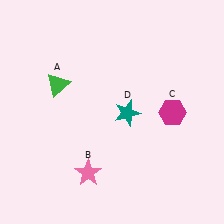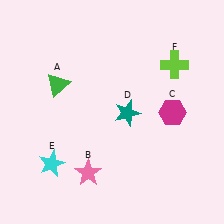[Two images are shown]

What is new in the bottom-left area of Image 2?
A cyan star (E) was added in the bottom-left area of Image 2.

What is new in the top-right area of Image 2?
A lime cross (F) was added in the top-right area of Image 2.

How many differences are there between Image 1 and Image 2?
There are 2 differences between the two images.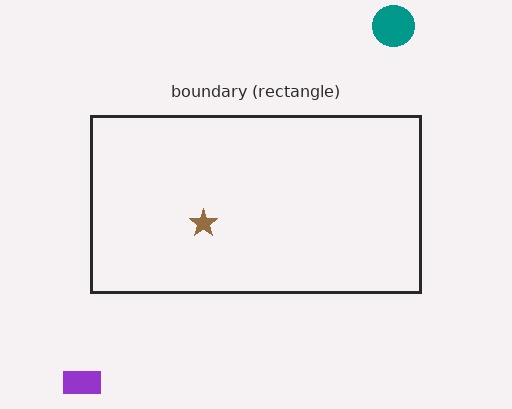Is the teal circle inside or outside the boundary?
Outside.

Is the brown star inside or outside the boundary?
Inside.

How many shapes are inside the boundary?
1 inside, 2 outside.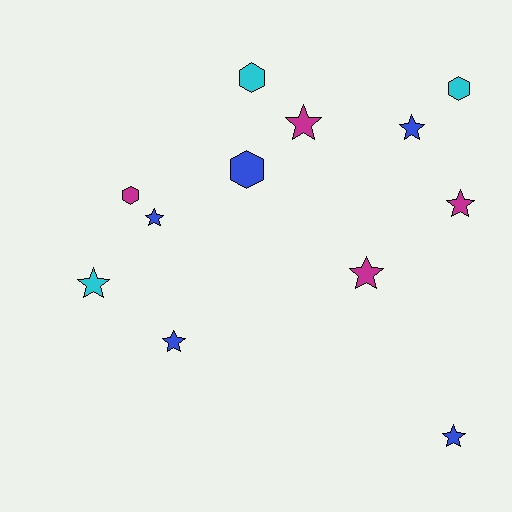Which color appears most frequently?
Blue, with 5 objects.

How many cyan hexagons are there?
There are 2 cyan hexagons.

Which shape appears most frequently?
Star, with 8 objects.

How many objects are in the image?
There are 12 objects.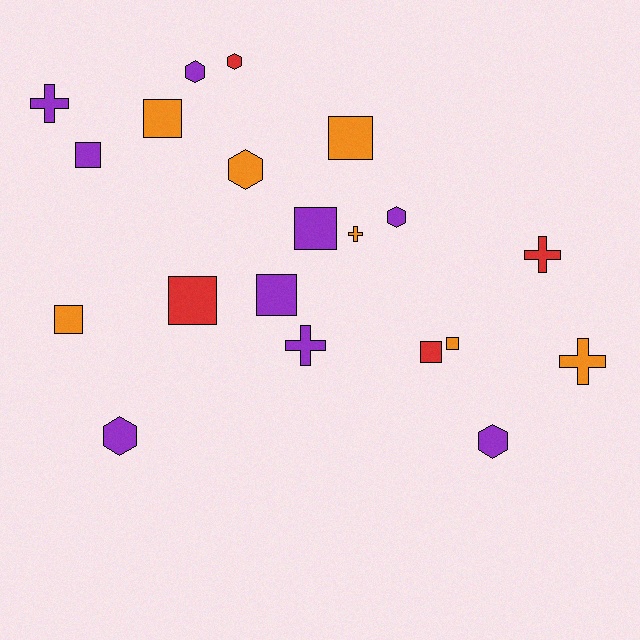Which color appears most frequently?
Purple, with 9 objects.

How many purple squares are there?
There are 3 purple squares.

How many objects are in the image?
There are 20 objects.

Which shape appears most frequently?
Square, with 9 objects.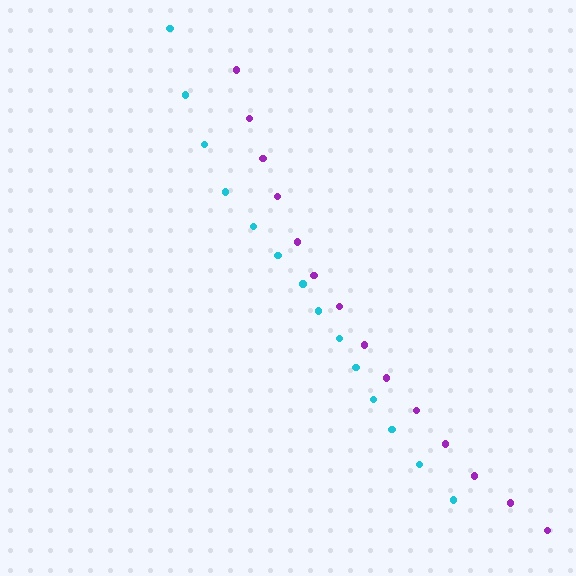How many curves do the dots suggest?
There are 2 distinct paths.